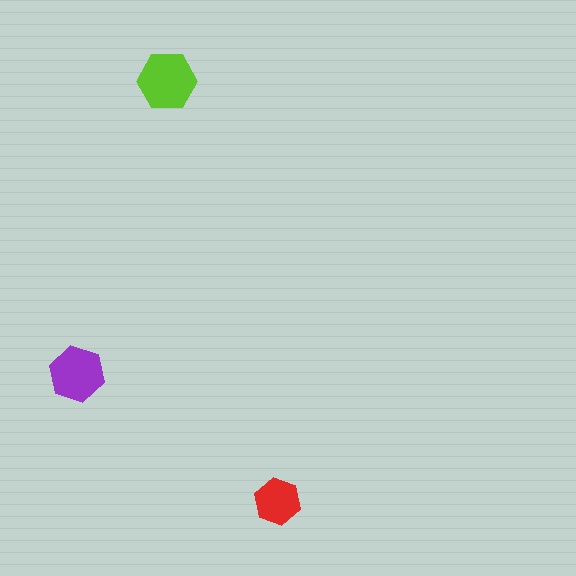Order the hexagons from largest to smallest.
the lime one, the purple one, the red one.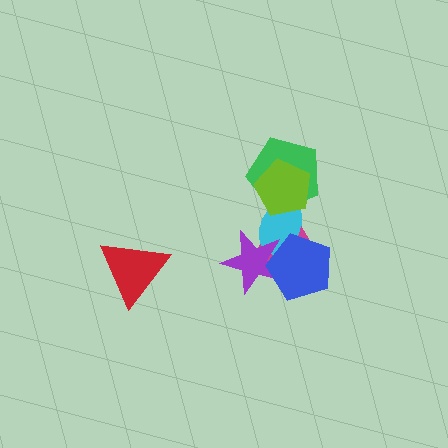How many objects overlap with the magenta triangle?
5 objects overlap with the magenta triangle.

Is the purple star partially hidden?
Yes, it is partially covered by another shape.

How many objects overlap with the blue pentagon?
3 objects overlap with the blue pentagon.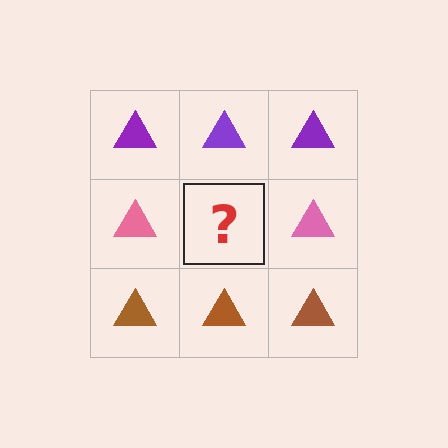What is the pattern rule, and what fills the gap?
The rule is that each row has a consistent color. The gap should be filled with a pink triangle.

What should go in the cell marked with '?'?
The missing cell should contain a pink triangle.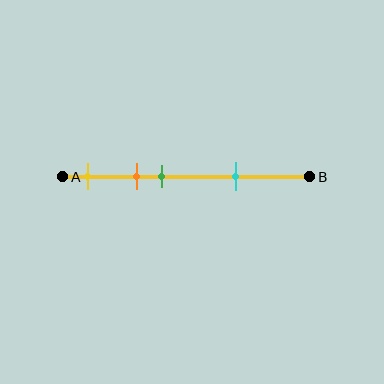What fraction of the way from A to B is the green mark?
The green mark is approximately 40% (0.4) of the way from A to B.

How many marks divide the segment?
There are 4 marks dividing the segment.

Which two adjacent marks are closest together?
The orange and green marks are the closest adjacent pair.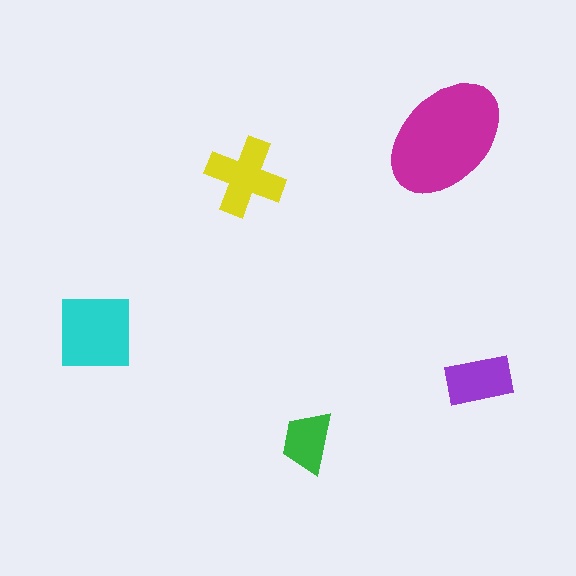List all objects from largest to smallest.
The magenta ellipse, the cyan square, the yellow cross, the purple rectangle, the green trapezoid.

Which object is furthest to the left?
The cyan square is leftmost.